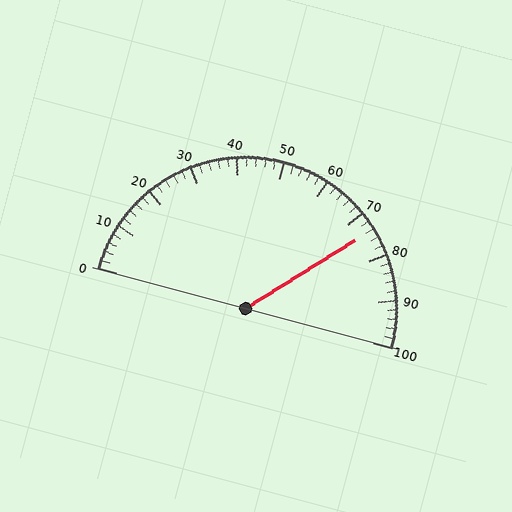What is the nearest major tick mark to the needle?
The nearest major tick mark is 70.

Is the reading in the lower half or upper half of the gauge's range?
The reading is in the upper half of the range (0 to 100).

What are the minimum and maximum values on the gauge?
The gauge ranges from 0 to 100.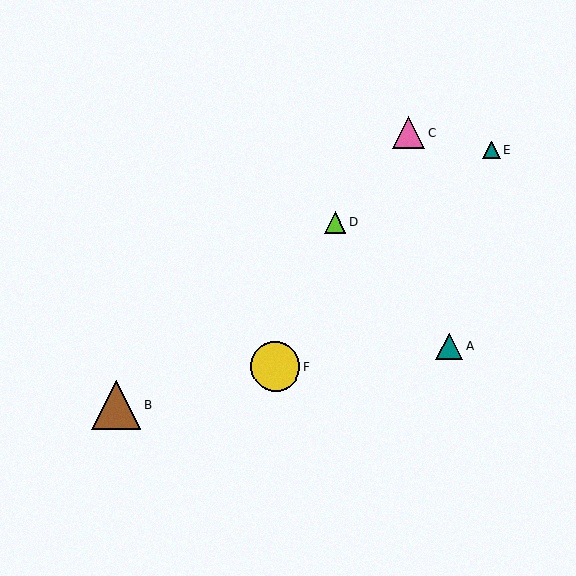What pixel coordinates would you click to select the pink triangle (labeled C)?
Click at (409, 133) to select the pink triangle C.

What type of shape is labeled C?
Shape C is a pink triangle.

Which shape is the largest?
The yellow circle (labeled F) is the largest.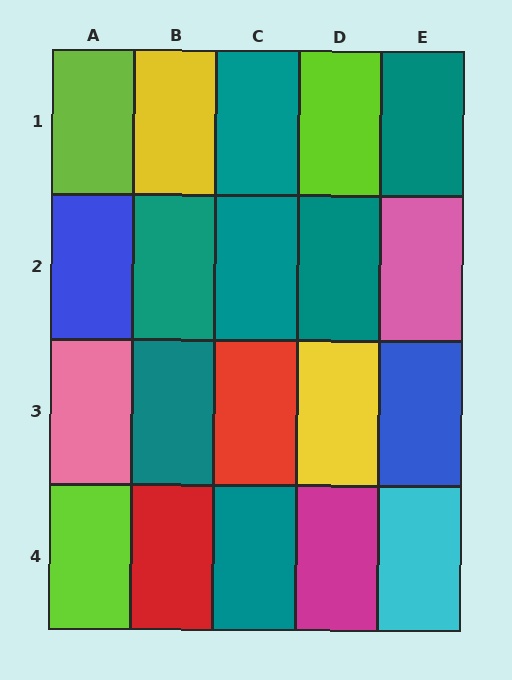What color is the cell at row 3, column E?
Blue.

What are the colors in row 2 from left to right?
Blue, teal, teal, teal, pink.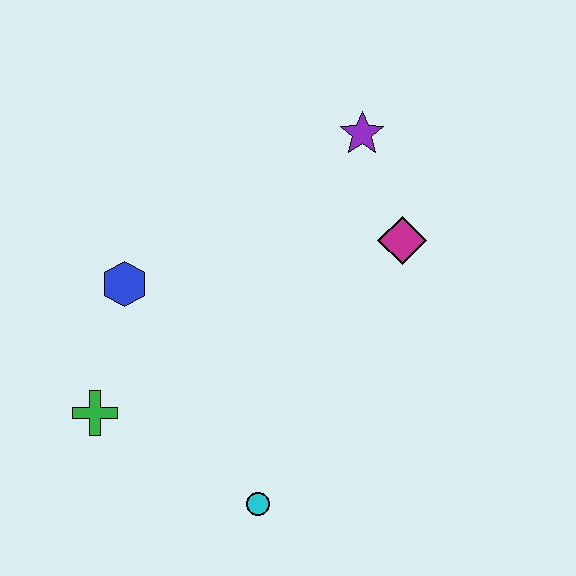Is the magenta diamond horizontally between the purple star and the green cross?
No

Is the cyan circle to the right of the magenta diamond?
No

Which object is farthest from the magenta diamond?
The green cross is farthest from the magenta diamond.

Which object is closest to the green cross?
The blue hexagon is closest to the green cross.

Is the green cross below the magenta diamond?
Yes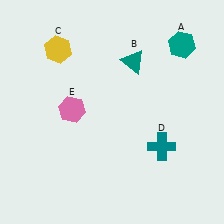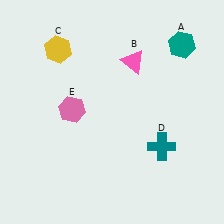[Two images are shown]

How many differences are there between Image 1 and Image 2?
There is 1 difference between the two images.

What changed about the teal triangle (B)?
In Image 1, B is teal. In Image 2, it changed to pink.